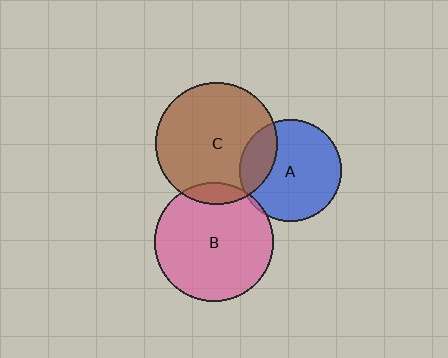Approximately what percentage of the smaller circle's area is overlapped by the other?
Approximately 20%.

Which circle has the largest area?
Circle C (brown).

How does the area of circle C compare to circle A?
Approximately 1.4 times.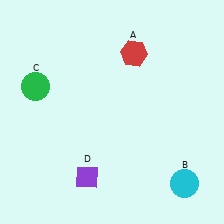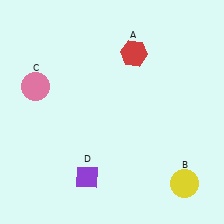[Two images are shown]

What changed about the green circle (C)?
In Image 1, C is green. In Image 2, it changed to pink.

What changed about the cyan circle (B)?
In Image 1, B is cyan. In Image 2, it changed to yellow.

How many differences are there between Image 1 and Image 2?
There are 2 differences between the two images.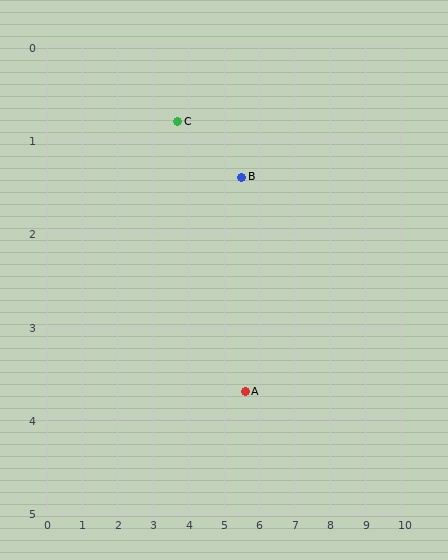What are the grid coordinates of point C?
Point C is at approximately (3.7, 0.8).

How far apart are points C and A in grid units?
Points C and A are about 3.5 grid units apart.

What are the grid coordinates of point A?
Point A is at approximately (5.6, 3.7).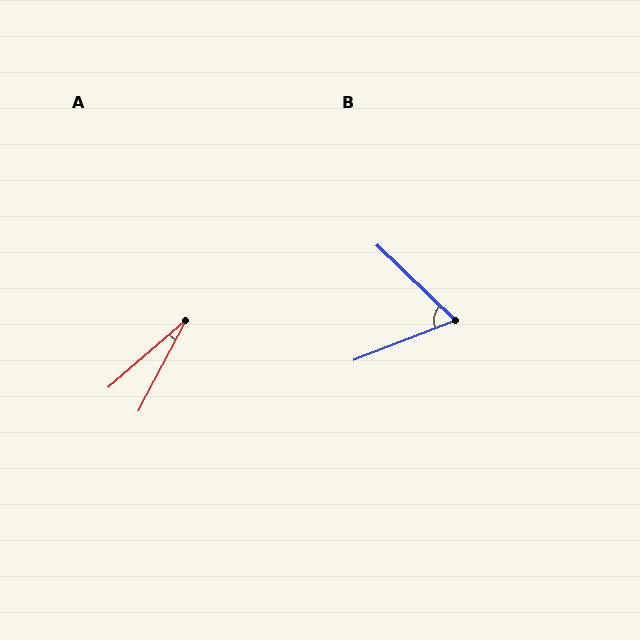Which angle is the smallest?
A, at approximately 21 degrees.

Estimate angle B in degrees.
Approximately 65 degrees.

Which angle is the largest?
B, at approximately 65 degrees.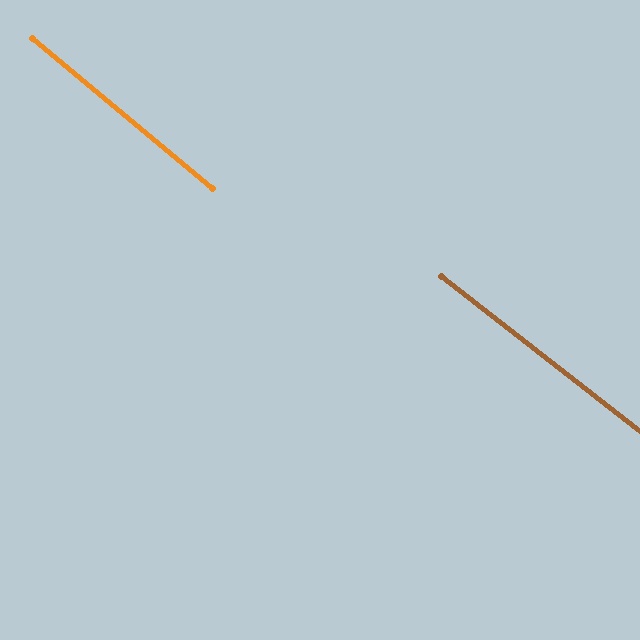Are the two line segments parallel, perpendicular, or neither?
Parallel — their directions differ by only 1.8°.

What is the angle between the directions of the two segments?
Approximately 2 degrees.